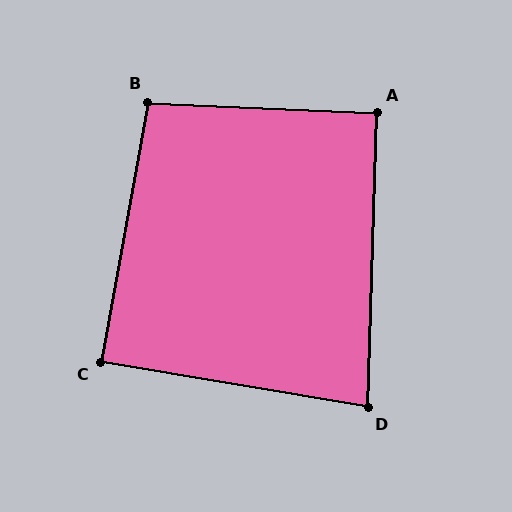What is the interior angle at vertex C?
Approximately 89 degrees (approximately right).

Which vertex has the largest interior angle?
B, at approximately 98 degrees.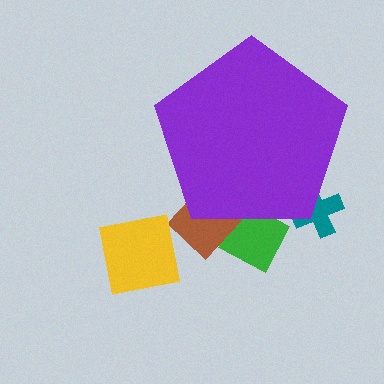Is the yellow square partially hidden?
No, the yellow square is fully visible.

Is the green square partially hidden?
Yes, the green square is partially hidden behind the purple pentagon.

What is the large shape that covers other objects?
A purple pentagon.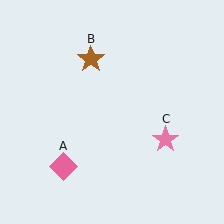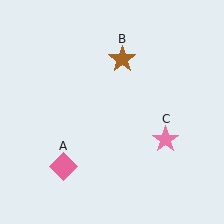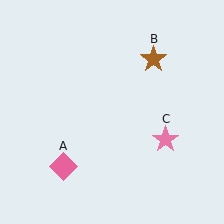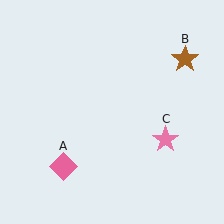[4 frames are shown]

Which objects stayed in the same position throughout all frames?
Pink diamond (object A) and pink star (object C) remained stationary.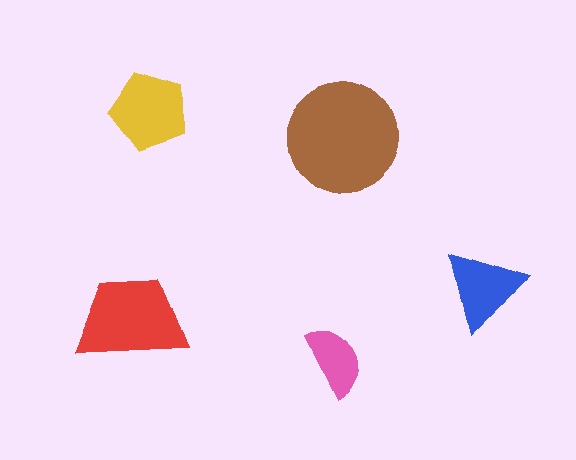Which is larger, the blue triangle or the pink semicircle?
The blue triangle.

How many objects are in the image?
There are 5 objects in the image.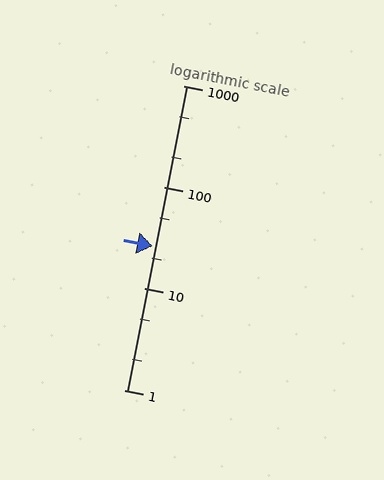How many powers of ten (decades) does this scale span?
The scale spans 3 decades, from 1 to 1000.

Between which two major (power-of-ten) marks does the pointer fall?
The pointer is between 10 and 100.